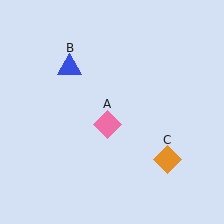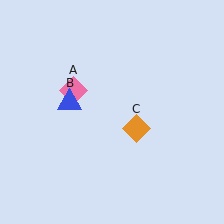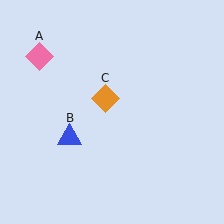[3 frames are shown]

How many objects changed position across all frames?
3 objects changed position: pink diamond (object A), blue triangle (object B), orange diamond (object C).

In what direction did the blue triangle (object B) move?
The blue triangle (object B) moved down.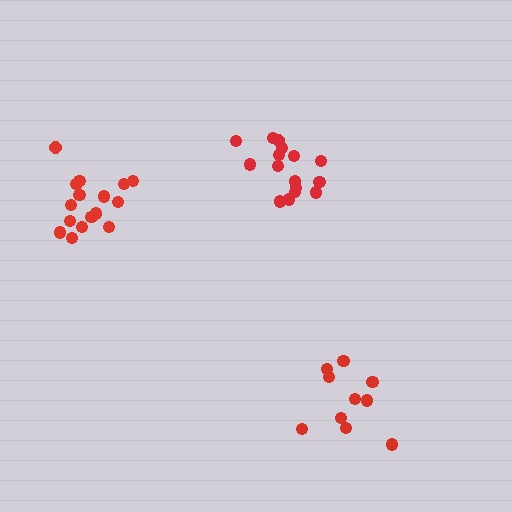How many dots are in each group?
Group 1: 16 dots, Group 2: 16 dots, Group 3: 10 dots (42 total).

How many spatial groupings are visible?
There are 3 spatial groupings.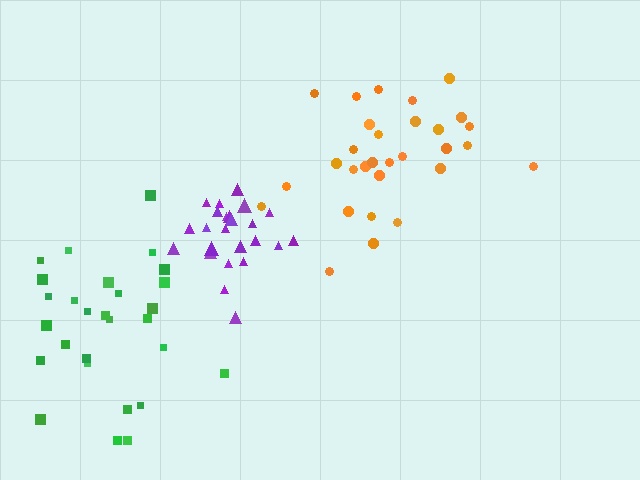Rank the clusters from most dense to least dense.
purple, green, orange.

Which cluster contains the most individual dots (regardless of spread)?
Orange (30).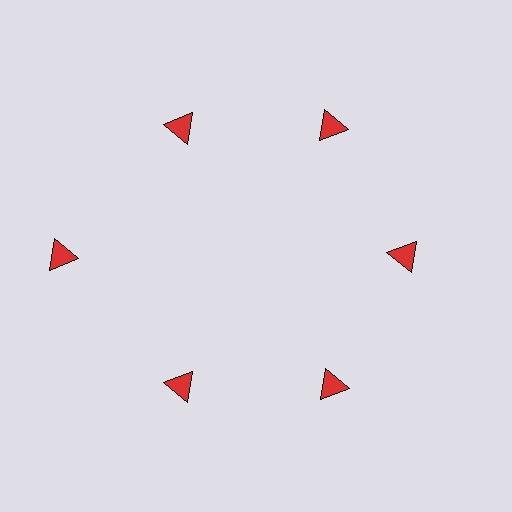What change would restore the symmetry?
The symmetry would be restored by moving it inward, back onto the ring so that all 6 triangles sit at equal angles and equal distance from the center.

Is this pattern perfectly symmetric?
No. The 6 red triangles are arranged in a ring, but one element near the 9 o'clock position is pushed outward from the center, breaking the 6-fold rotational symmetry.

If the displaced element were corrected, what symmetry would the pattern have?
It would have 6-fold rotational symmetry — the pattern would map onto itself every 60 degrees.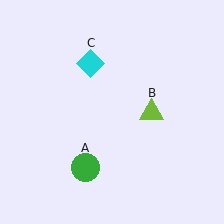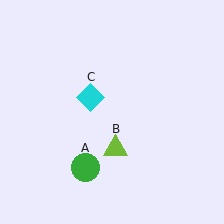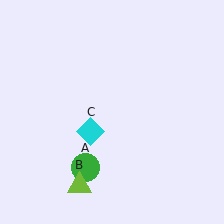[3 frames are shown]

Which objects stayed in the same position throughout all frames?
Green circle (object A) remained stationary.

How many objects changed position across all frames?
2 objects changed position: lime triangle (object B), cyan diamond (object C).